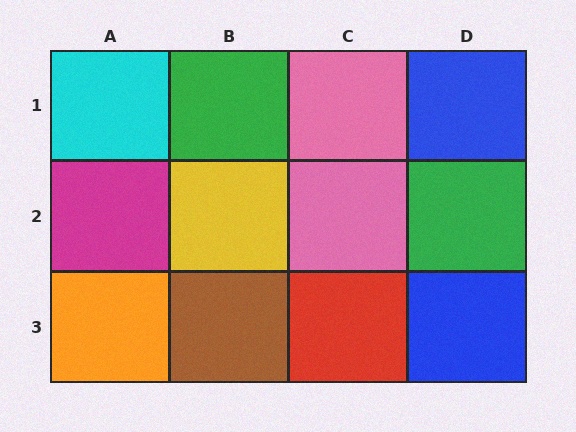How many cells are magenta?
1 cell is magenta.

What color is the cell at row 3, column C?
Red.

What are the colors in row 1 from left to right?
Cyan, green, pink, blue.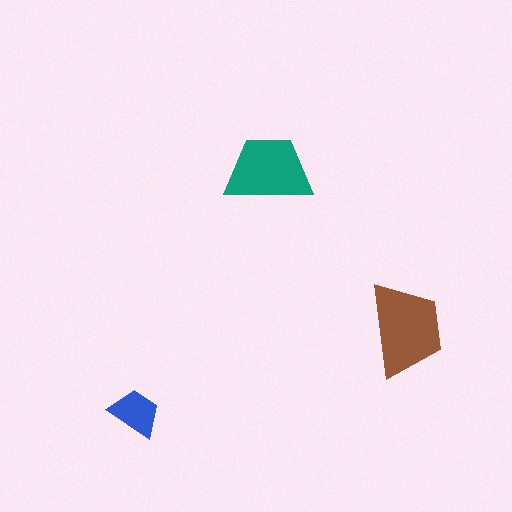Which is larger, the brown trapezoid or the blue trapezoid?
The brown one.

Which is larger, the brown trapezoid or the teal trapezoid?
The brown one.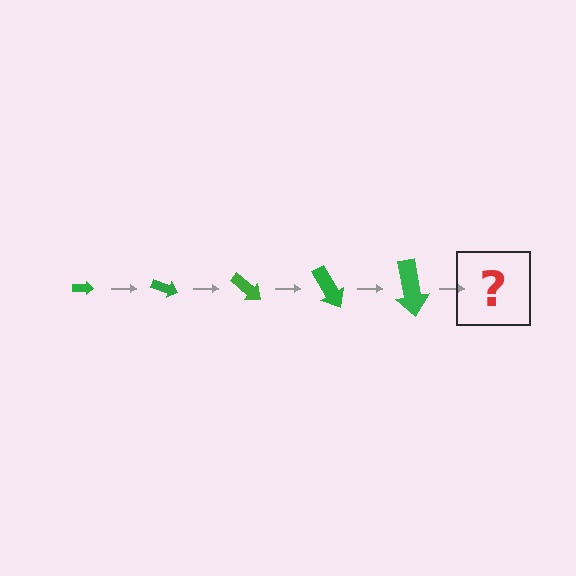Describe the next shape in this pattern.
It should be an arrow, larger than the previous one and rotated 100 degrees from the start.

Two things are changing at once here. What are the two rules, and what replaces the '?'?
The two rules are that the arrow grows larger each step and it rotates 20 degrees each step. The '?' should be an arrow, larger than the previous one and rotated 100 degrees from the start.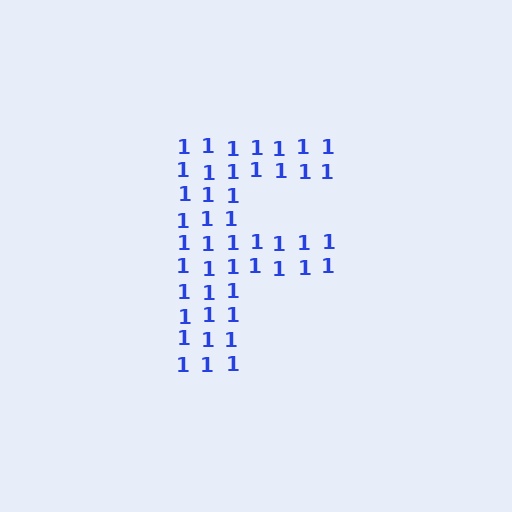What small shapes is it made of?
It is made of small digit 1's.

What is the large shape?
The large shape is the letter F.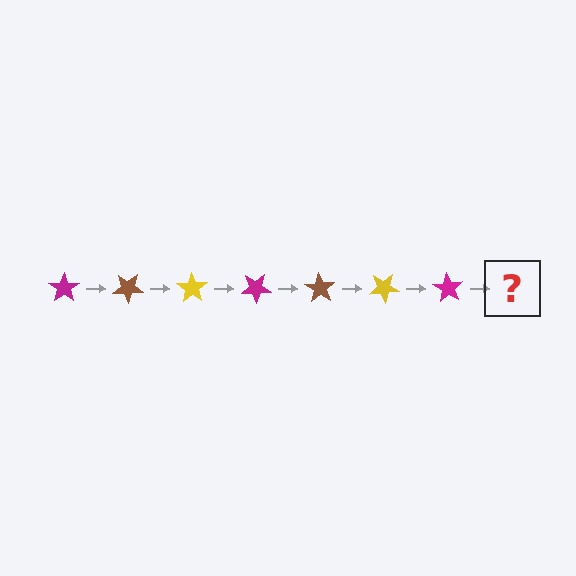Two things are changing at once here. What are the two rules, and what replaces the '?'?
The two rules are that it rotates 35 degrees each step and the color cycles through magenta, brown, and yellow. The '?' should be a brown star, rotated 245 degrees from the start.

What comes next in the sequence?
The next element should be a brown star, rotated 245 degrees from the start.